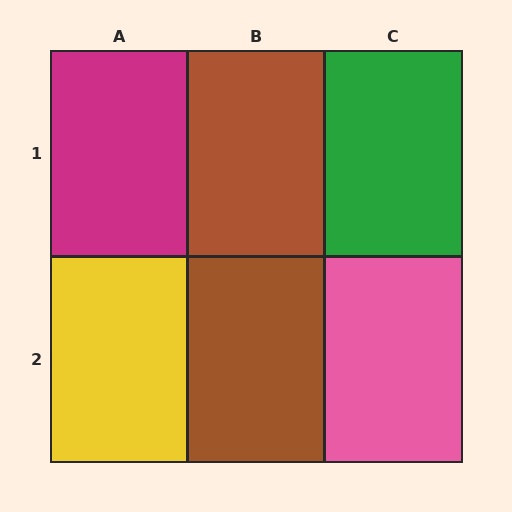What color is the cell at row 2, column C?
Pink.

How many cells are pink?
1 cell is pink.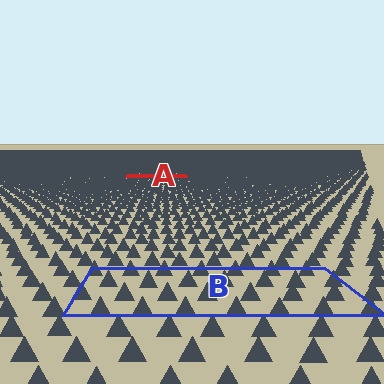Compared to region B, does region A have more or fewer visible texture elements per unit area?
Region A has more texture elements per unit area — they are packed more densely because it is farther away.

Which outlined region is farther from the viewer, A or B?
Region A is farther from the viewer — the texture elements inside it appear smaller and more densely packed.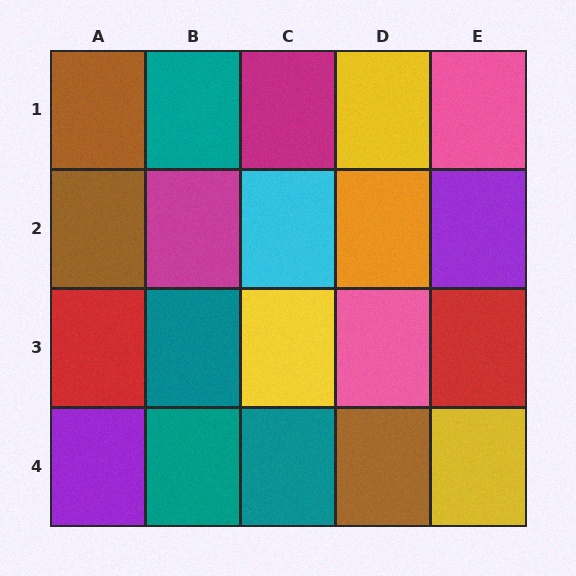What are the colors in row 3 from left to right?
Red, teal, yellow, pink, red.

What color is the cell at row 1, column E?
Pink.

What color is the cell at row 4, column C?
Teal.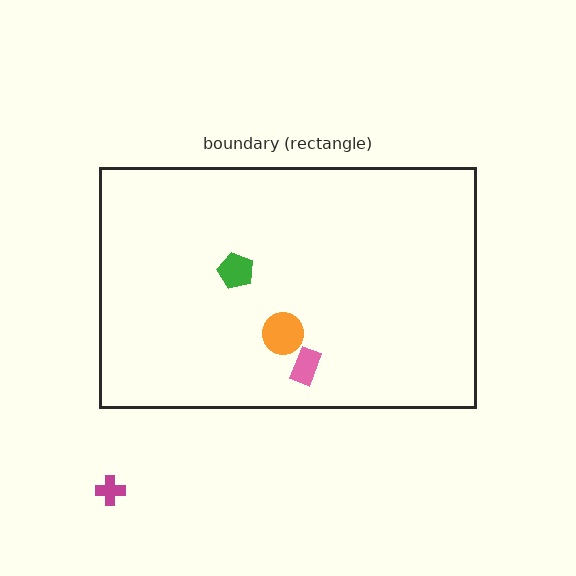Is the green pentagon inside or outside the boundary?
Inside.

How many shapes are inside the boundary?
3 inside, 1 outside.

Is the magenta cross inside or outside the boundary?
Outside.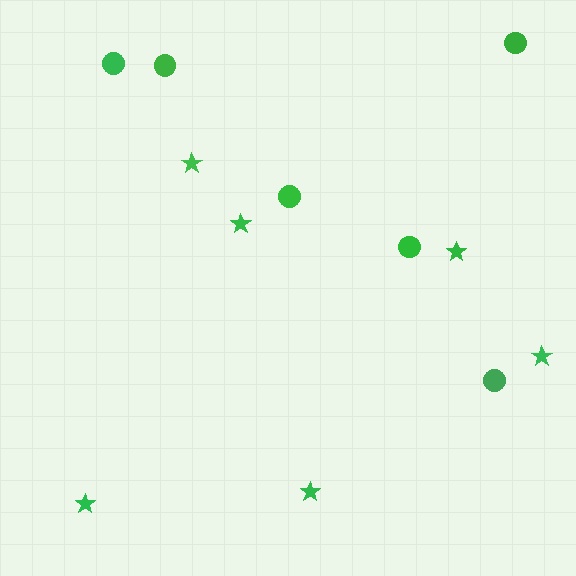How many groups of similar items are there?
There are 2 groups: one group of stars (6) and one group of circles (6).